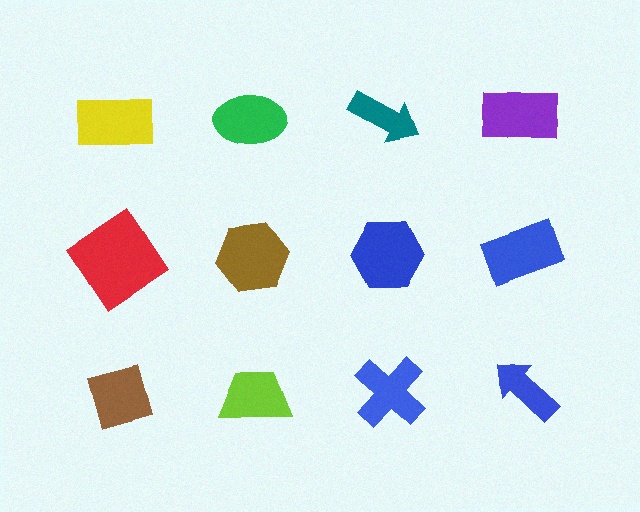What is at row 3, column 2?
A lime trapezoid.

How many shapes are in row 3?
4 shapes.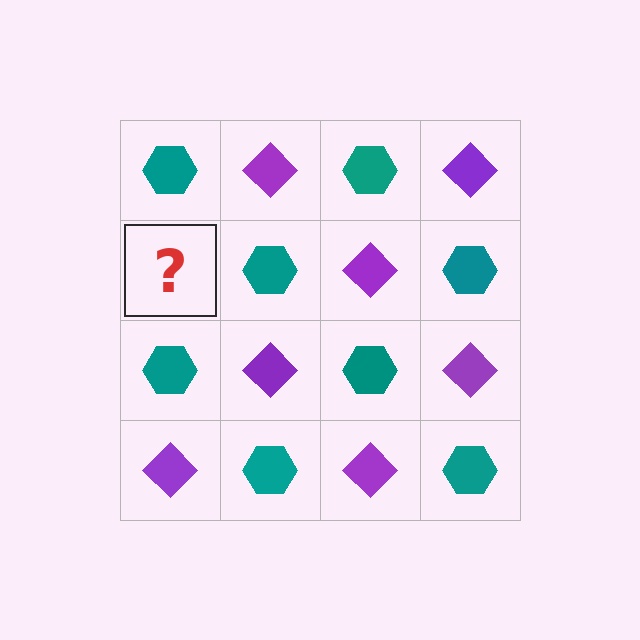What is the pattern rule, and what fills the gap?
The rule is that it alternates teal hexagon and purple diamond in a checkerboard pattern. The gap should be filled with a purple diamond.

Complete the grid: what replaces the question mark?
The question mark should be replaced with a purple diamond.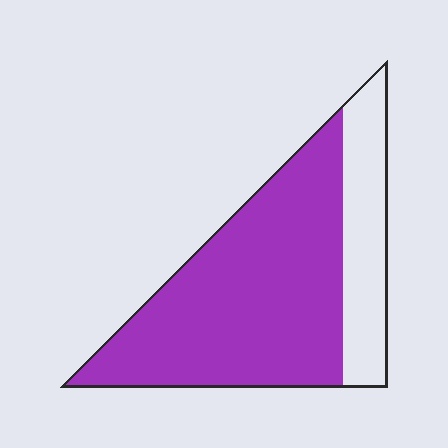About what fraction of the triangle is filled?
About three quarters (3/4).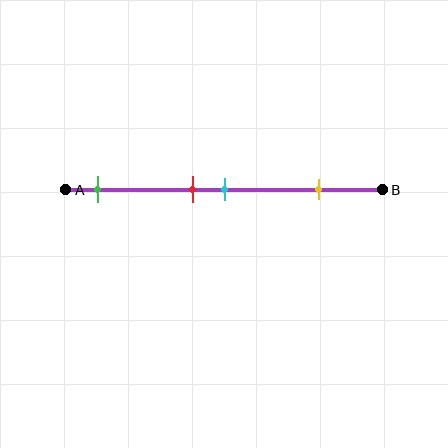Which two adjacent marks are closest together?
The red and cyan marks are the closest adjacent pair.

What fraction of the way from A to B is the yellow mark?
The yellow mark is approximately 80% (0.8) of the way from A to B.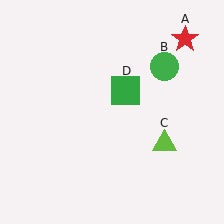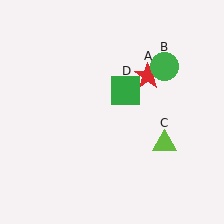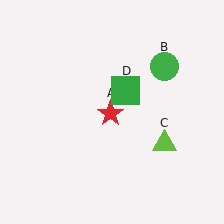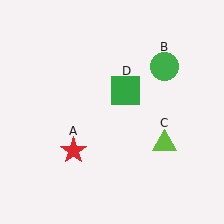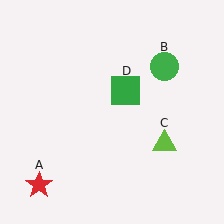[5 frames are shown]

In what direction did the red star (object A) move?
The red star (object A) moved down and to the left.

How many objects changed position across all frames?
1 object changed position: red star (object A).